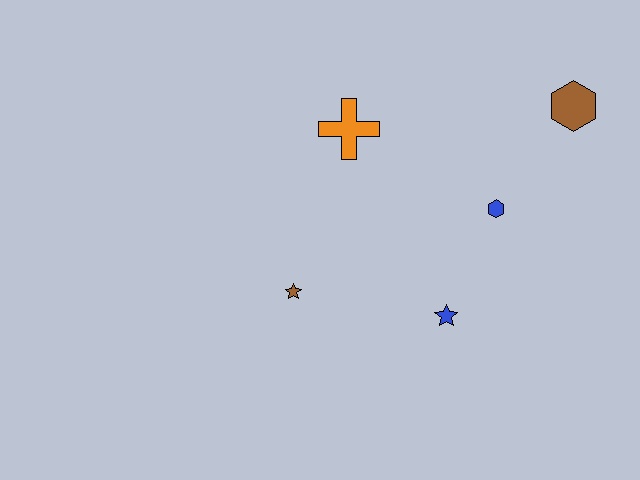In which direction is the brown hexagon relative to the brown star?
The brown hexagon is to the right of the brown star.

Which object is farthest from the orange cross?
The brown hexagon is farthest from the orange cross.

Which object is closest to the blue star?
The blue hexagon is closest to the blue star.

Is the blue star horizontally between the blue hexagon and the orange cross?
Yes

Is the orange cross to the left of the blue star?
Yes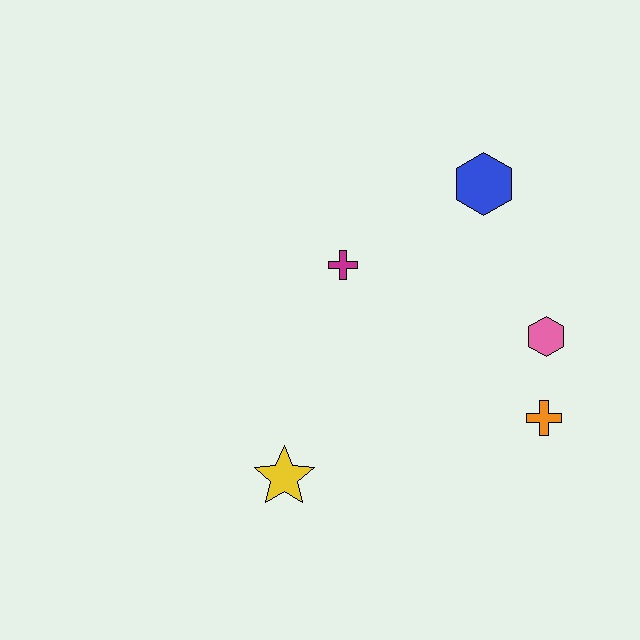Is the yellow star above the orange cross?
No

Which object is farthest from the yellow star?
The blue hexagon is farthest from the yellow star.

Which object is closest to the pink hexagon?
The orange cross is closest to the pink hexagon.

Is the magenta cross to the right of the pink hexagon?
No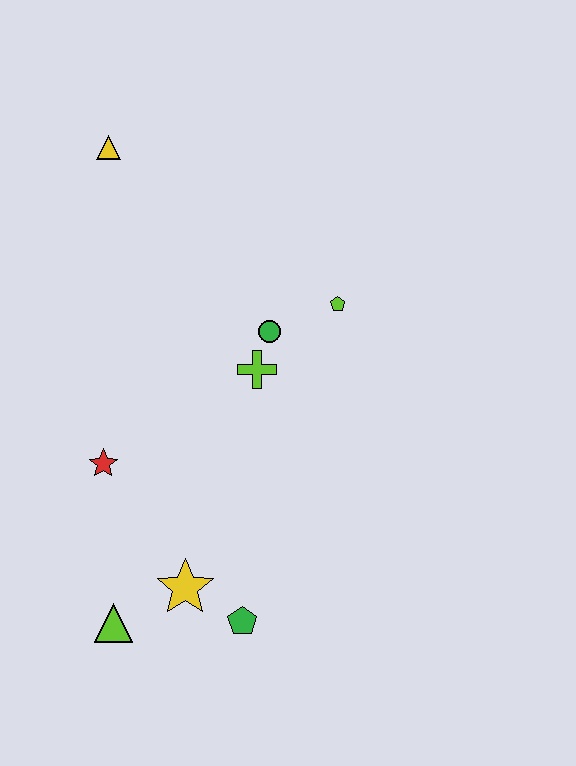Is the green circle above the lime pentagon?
No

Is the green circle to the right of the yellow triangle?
Yes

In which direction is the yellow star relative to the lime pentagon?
The yellow star is below the lime pentagon.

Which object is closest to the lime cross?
The green circle is closest to the lime cross.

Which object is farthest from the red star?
The yellow triangle is farthest from the red star.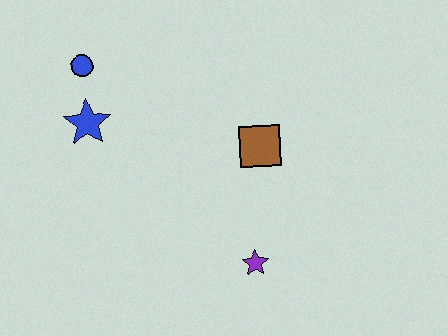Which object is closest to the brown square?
The purple star is closest to the brown square.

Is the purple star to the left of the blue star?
No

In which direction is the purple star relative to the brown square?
The purple star is below the brown square.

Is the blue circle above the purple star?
Yes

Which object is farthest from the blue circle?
The purple star is farthest from the blue circle.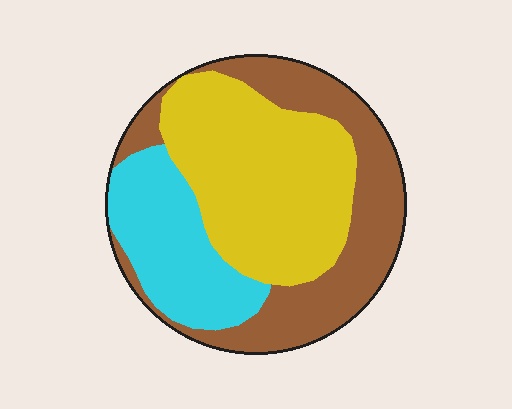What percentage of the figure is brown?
Brown takes up between a third and a half of the figure.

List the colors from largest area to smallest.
From largest to smallest: yellow, brown, cyan.